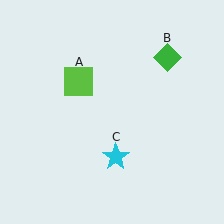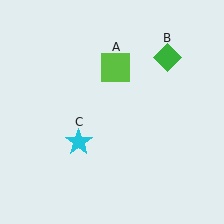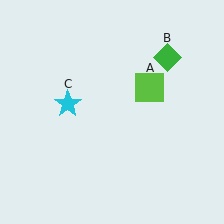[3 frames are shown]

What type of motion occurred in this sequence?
The lime square (object A), cyan star (object C) rotated clockwise around the center of the scene.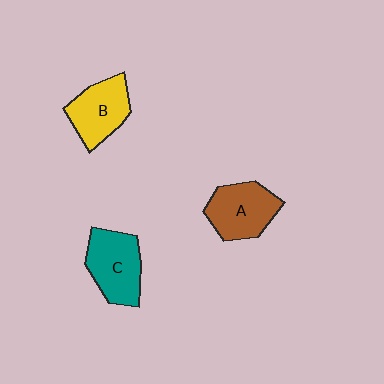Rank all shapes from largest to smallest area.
From largest to smallest: C (teal), A (brown), B (yellow).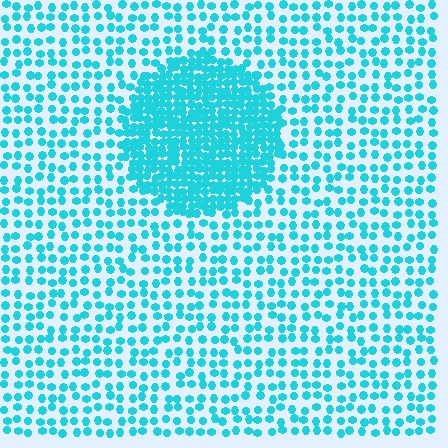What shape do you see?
I see a circle.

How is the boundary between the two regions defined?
The boundary is defined by a change in element density (approximately 2.5x ratio). All elements are the same color, size, and shape.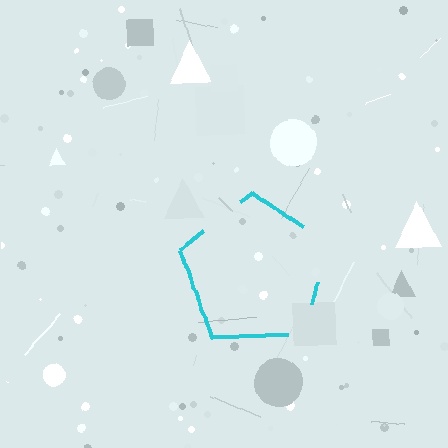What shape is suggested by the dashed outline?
The dashed outline suggests a pentagon.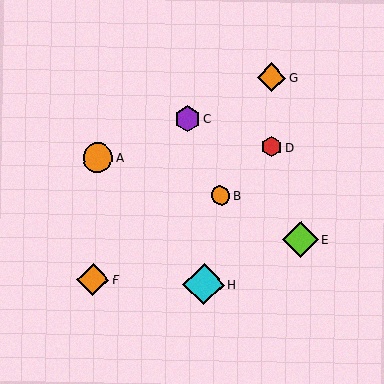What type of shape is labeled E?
Shape E is a lime diamond.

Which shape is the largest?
The cyan diamond (labeled H) is the largest.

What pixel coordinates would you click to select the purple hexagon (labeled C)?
Click at (187, 119) to select the purple hexagon C.